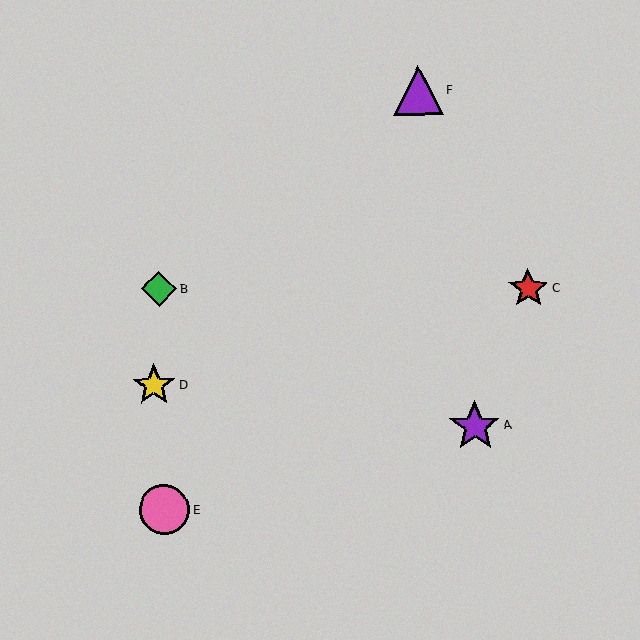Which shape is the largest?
The purple star (labeled A) is the largest.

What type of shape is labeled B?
Shape B is a green diamond.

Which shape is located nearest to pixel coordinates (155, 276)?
The green diamond (labeled B) at (159, 289) is nearest to that location.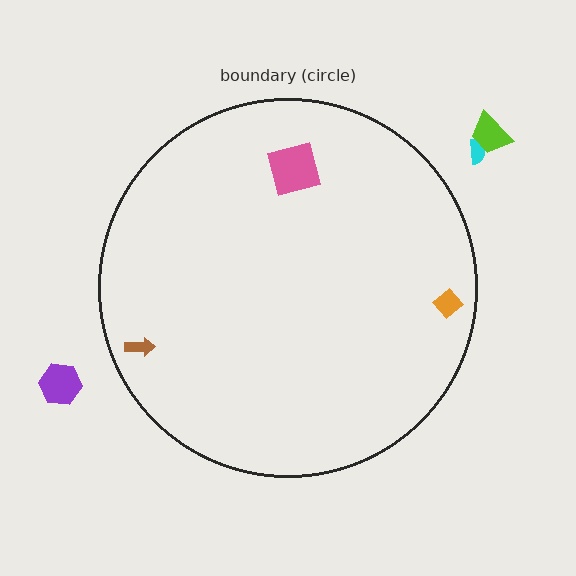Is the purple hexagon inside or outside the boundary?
Outside.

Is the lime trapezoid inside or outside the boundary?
Outside.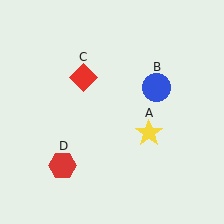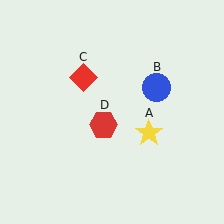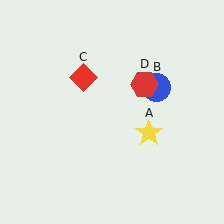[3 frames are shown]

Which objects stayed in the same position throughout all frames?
Yellow star (object A) and blue circle (object B) and red diamond (object C) remained stationary.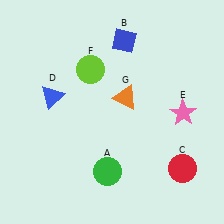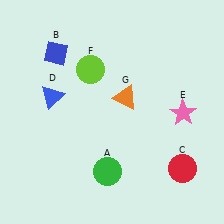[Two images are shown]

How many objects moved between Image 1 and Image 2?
1 object moved between the two images.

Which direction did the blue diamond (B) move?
The blue diamond (B) moved left.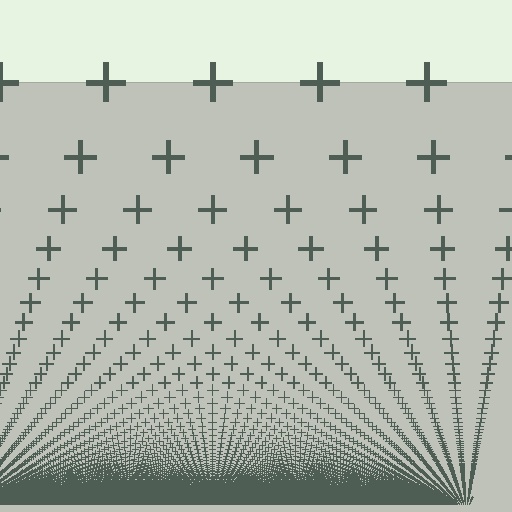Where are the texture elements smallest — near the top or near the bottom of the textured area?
Near the bottom.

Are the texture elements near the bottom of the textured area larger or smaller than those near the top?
Smaller. The gradient is inverted — elements near the bottom are smaller and denser.